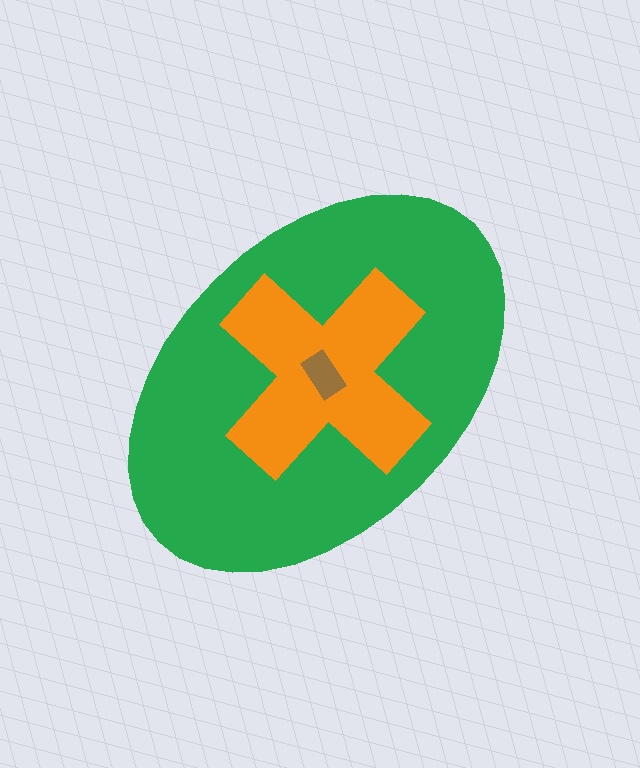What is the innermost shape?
The brown rectangle.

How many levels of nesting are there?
3.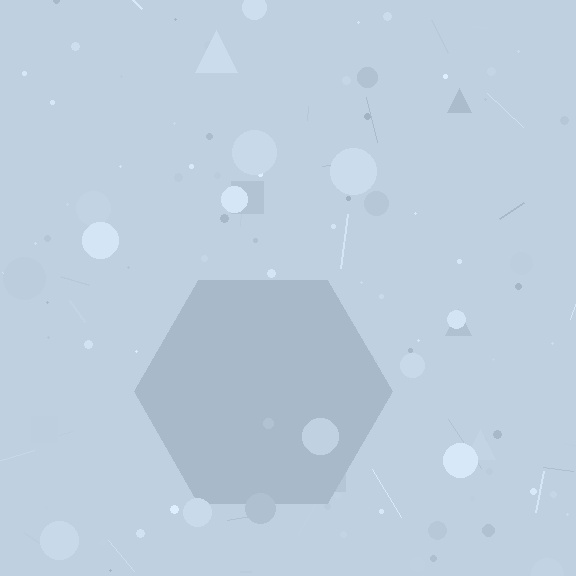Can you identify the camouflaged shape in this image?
The camouflaged shape is a hexagon.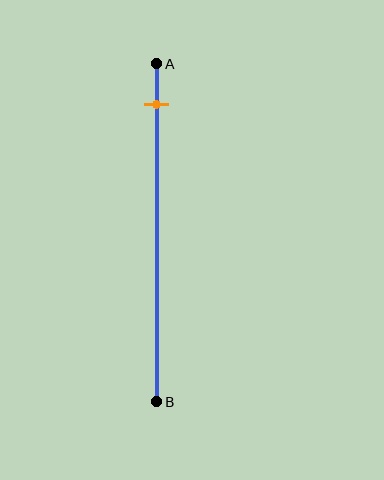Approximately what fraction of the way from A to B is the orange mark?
The orange mark is approximately 10% of the way from A to B.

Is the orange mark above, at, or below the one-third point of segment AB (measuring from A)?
The orange mark is above the one-third point of segment AB.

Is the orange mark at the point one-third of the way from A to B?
No, the mark is at about 10% from A, not at the 33% one-third point.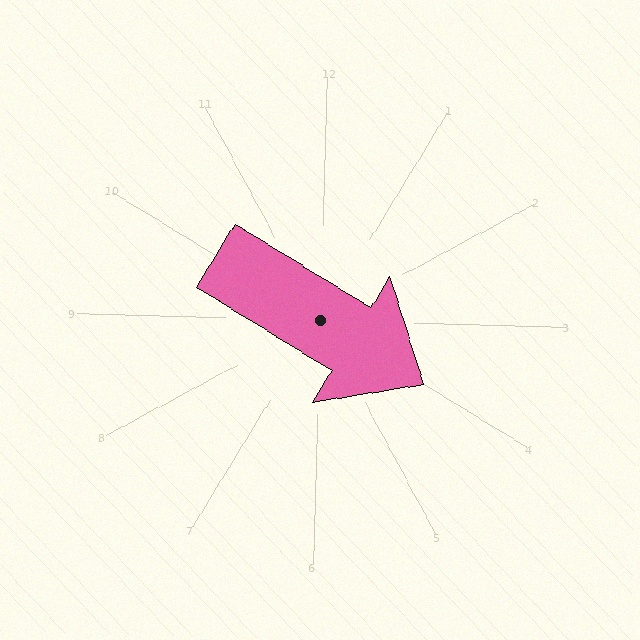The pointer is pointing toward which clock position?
Roughly 4 o'clock.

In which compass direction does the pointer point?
Southeast.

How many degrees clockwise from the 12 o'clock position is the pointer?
Approximately 120 degrees.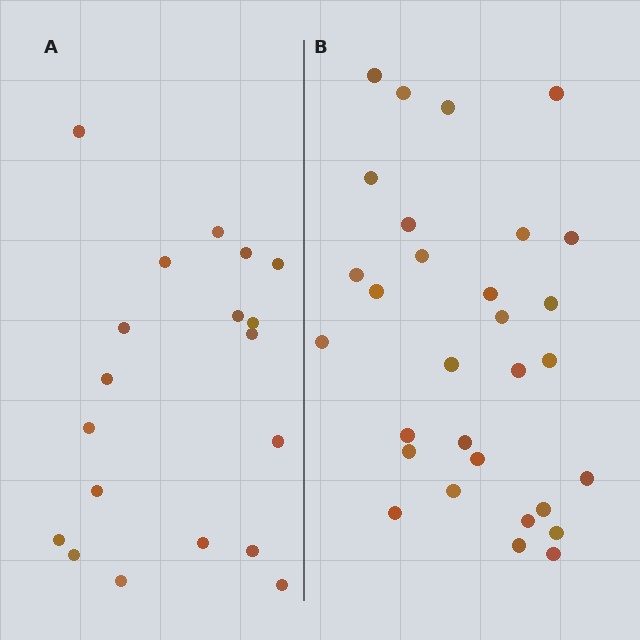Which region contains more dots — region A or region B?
Region B (the right region) has more dots.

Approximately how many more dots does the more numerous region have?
Region B has roughly 12 or so more dots than region A.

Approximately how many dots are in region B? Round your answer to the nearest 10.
About 30 dots.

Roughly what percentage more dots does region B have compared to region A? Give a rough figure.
About 60% more.